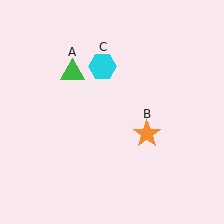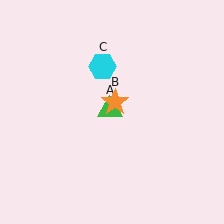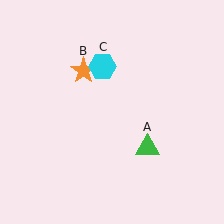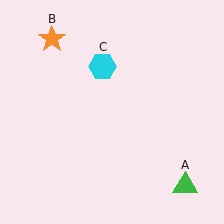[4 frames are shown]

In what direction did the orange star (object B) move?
The orange star (object B) moved up and to the left.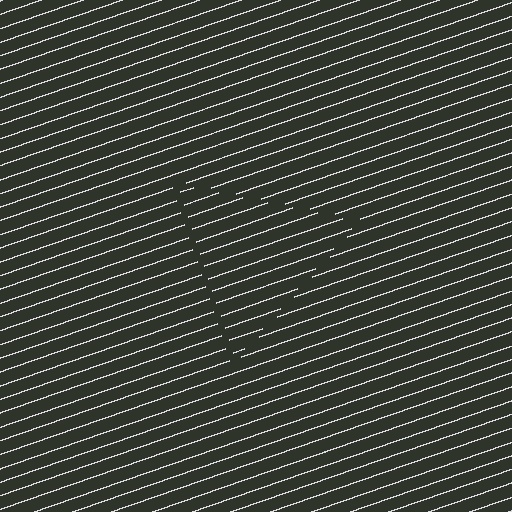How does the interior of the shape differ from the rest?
The interior of the shape contains the same grating, shifted by half a period — the contour is defined by the phase discontinuity where line-ends from the inner and outer gratings abut.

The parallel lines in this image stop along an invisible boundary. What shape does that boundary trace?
An illusory triangle. The interior of the shape contains the same grating, shifted by half a period — the contour is defined by the phase discontinuity where line-ends from the inner and outer gratings abut.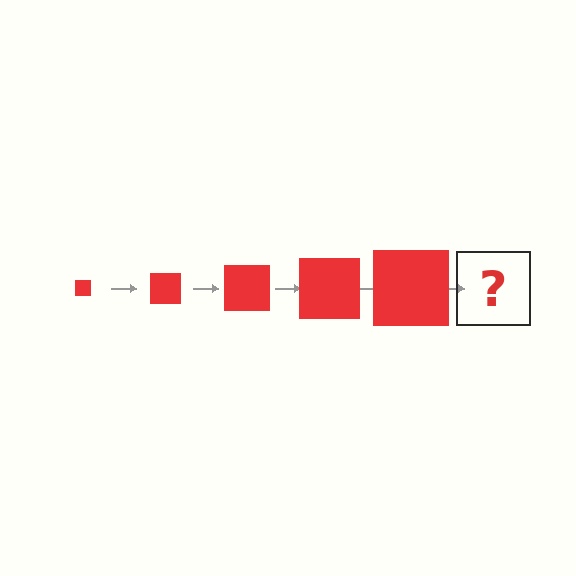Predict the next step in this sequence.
The next step is a red square, larger than the previous one.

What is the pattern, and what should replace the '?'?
The pattern is that the square gets progressively larger each step. The '?' should be a red square, larger than the previous one.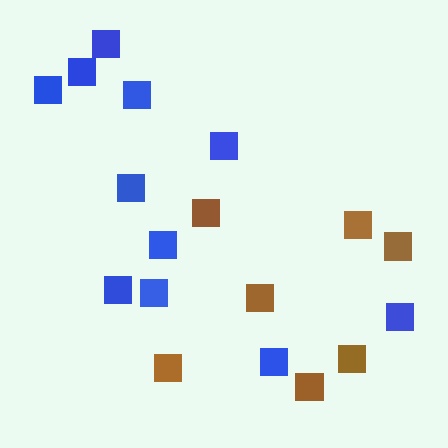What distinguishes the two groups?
There are 2 groups: one group of brown squares (7) and one group of blue squares (11).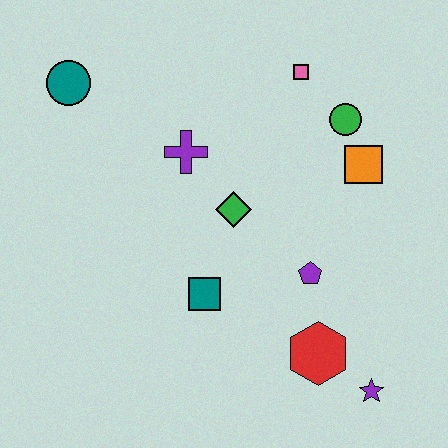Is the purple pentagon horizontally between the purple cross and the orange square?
Yes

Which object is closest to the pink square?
The green circle is closest to the pink square.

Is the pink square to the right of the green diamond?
Yes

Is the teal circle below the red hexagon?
No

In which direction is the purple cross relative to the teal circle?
The purple cross is to the right of the teal circle.